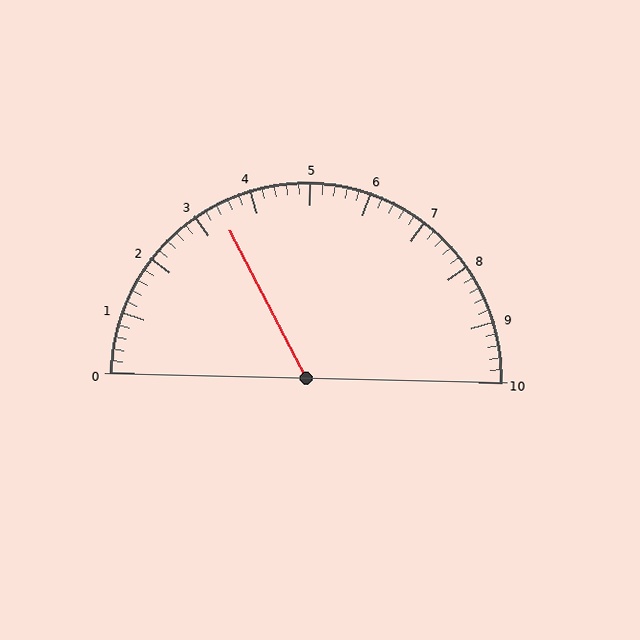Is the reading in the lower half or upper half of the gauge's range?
The reading is in the lower half of the range (0 to 10).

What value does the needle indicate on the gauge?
The needle indicates approximately 3.4.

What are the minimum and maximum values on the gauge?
The gauge ranges from 0 to 10.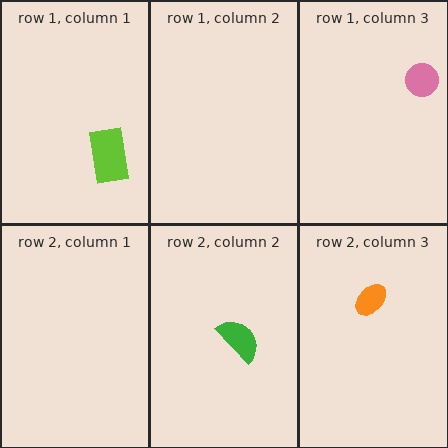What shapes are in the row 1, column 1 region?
The lime rectangle.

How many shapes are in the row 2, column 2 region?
1.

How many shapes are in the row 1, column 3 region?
1.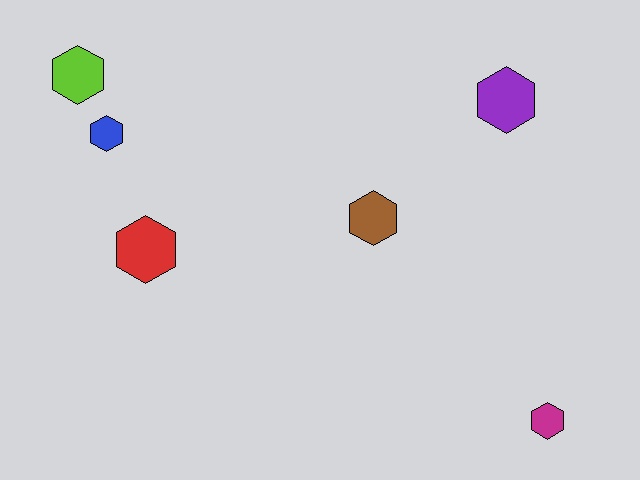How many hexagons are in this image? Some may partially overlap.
There are 6 hexagons.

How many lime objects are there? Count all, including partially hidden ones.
There is 1 lime object.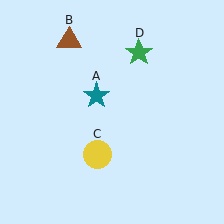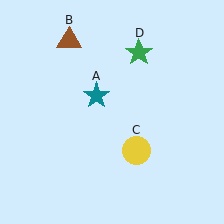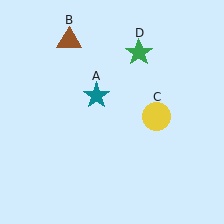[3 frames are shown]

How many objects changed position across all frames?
1 object changed position: yellow circle (object C).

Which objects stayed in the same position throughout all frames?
Teal star (object A) and brown triangle (object B) and green star (object D) remained stationary.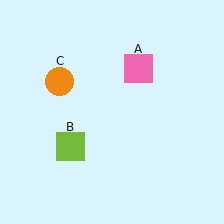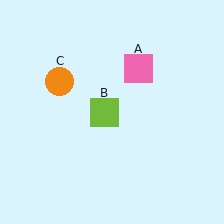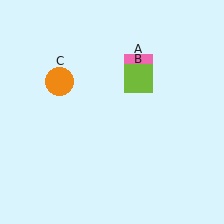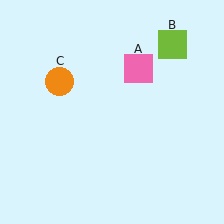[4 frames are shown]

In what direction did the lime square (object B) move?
The lime square (object B) moved up and to the right.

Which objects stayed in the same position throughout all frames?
Pink square (object A) and orange circle (object C) remained stationary.